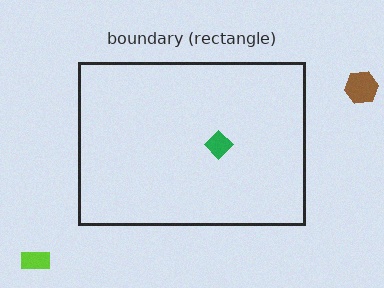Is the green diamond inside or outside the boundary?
Inside.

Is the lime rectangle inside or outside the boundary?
Outside.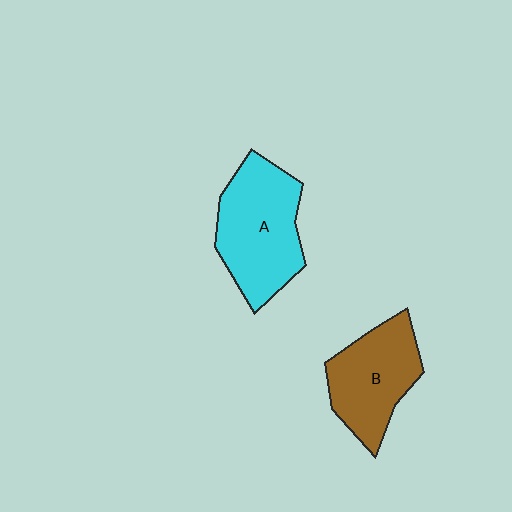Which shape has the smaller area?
Shape B (brown).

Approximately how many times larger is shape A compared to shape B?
Approximately 1.2 times.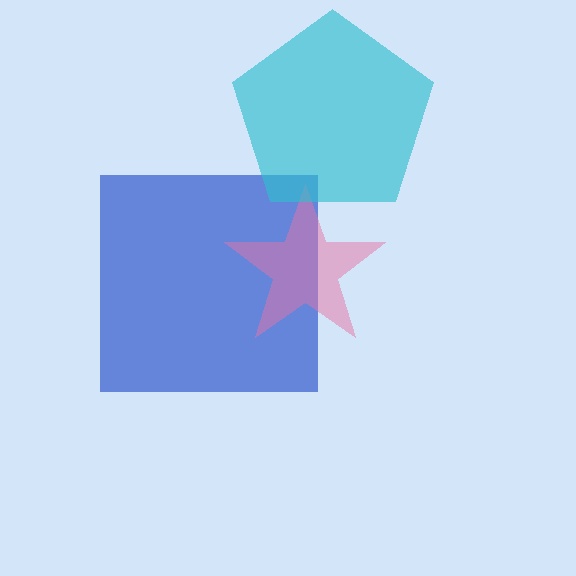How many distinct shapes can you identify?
There are 3 distinct shapes: a blue square, a pink star, a cyan pentagon.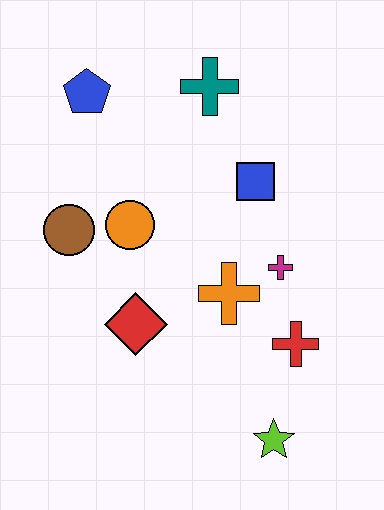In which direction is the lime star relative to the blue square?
The lime star is below the blue square.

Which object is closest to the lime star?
The red cross is closest to the lime star.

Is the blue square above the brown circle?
Yes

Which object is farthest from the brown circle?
The lime star is farthest from the brown circle.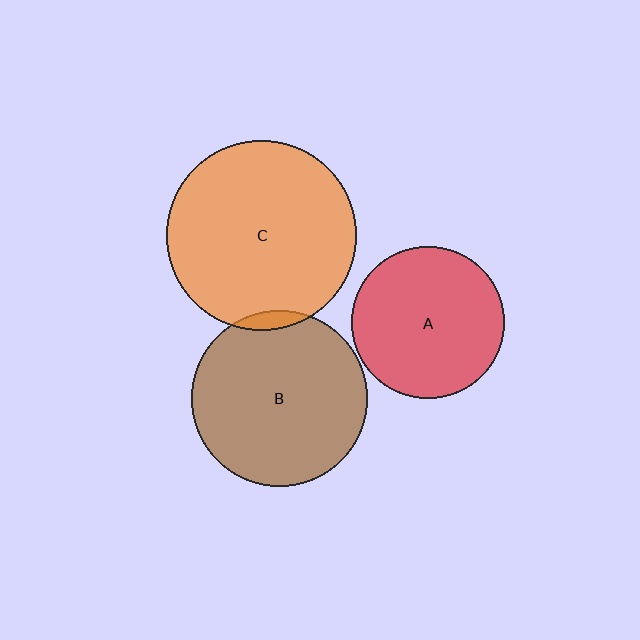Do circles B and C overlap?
Yes.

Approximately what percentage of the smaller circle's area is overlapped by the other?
Approximately 5%.